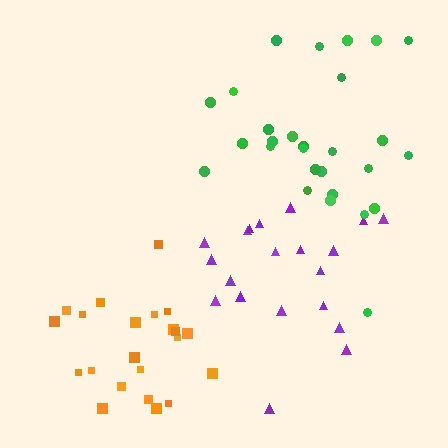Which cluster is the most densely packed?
Orange.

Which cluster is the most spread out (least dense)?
Purple.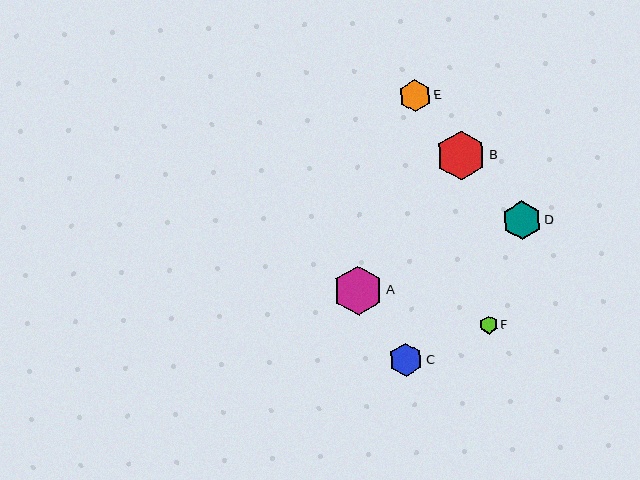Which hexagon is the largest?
Hexagon B is the largest with a size of approximately 49 pixels.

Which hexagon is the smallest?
Hexagon F is the smallest with a size of approximately 18 pixels.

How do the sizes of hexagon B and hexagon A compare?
Hexagon B and hexagon A are approximately the same size.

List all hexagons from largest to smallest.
From largest to smallest: B, A, D, C, E, F.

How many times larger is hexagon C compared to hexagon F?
Hexagon C is approximately 1.8 times the size of hexagon F.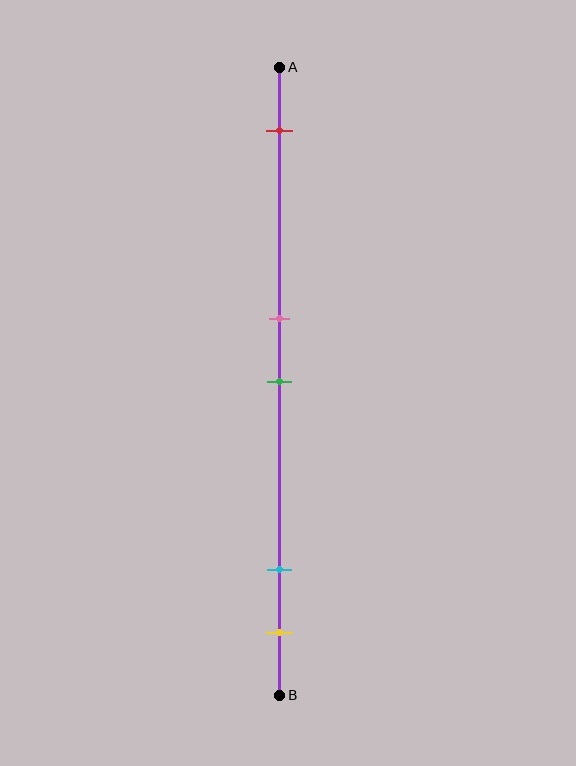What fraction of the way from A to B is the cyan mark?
The cyan mark is approximately 80% (0.8) of the way from A to B.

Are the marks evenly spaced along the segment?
No, the marks are not evenly spaced.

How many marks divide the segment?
There are 5 marks dividing the segment.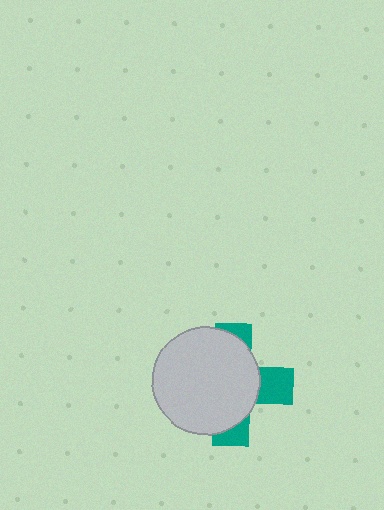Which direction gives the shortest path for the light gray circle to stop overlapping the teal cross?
Moving left gives the shortest separation.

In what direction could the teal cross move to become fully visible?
The teal cross could move right. That would shift it out from behind the light gray circle entirely.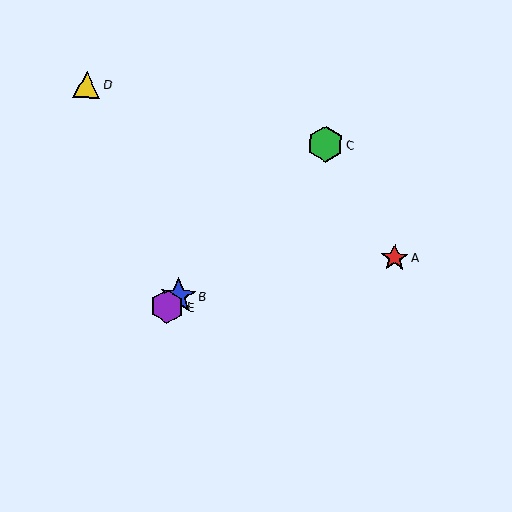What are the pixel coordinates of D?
Object D is at (87, 85).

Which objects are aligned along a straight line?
Objects B, C, E are aligned along a straight line.